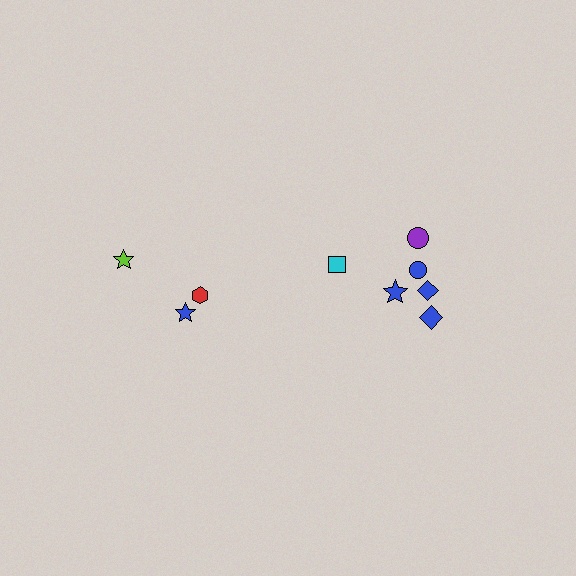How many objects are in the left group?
There are 3 objects.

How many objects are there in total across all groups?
There are 9 objects.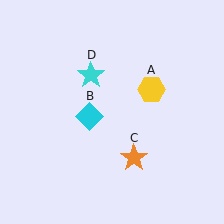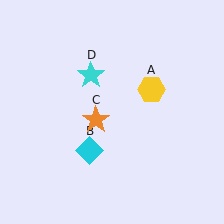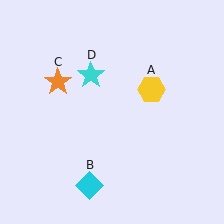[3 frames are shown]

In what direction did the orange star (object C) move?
The orange star (object C) moved up and to the left.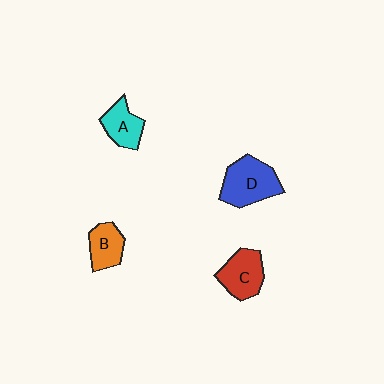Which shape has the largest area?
Shape D (blue).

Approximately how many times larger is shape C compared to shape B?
Approximately 1.3 times.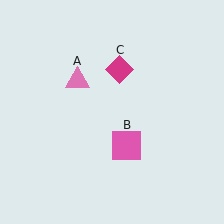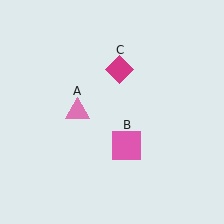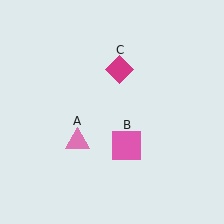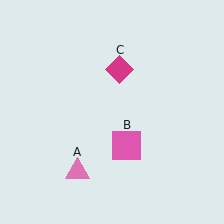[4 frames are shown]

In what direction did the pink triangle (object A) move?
The pink triangle (object A) moved down.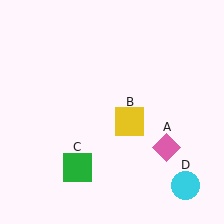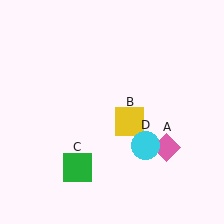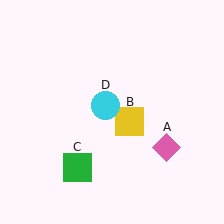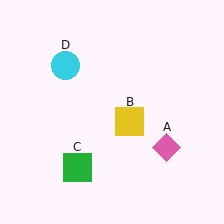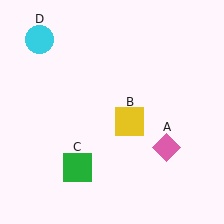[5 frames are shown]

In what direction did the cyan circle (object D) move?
The cyan circle (object D) moved up and to the left.